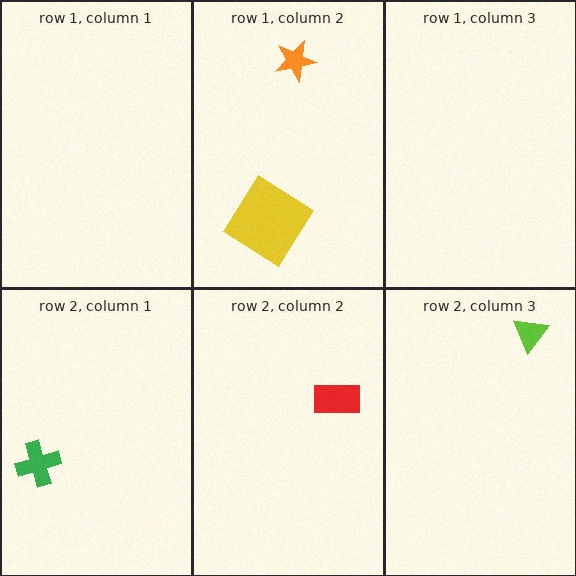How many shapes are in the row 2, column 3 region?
1.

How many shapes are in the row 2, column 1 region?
1.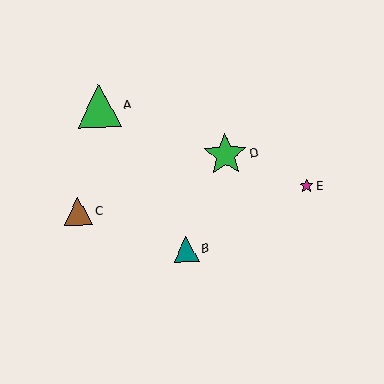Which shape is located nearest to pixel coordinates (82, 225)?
The brown triangle (labeled C) at (78, 211) is nearest to that location.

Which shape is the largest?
The green star (labeled D) is the largest.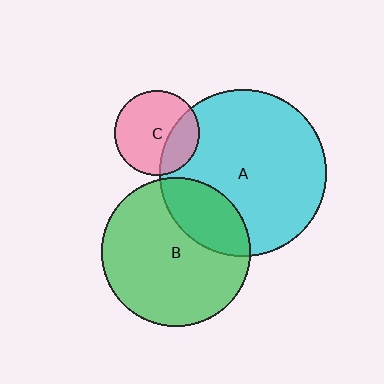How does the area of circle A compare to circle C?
Approximately 3.9 times.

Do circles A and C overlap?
Yes.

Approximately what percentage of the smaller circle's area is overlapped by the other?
Approximately 30%.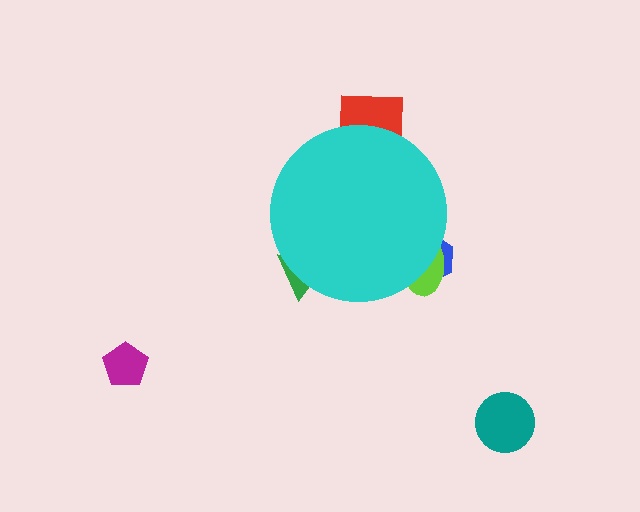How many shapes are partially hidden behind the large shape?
4 shapes are partially hidden.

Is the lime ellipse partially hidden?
Yes, the lime ellipse is partially hidden behind the cyan circle.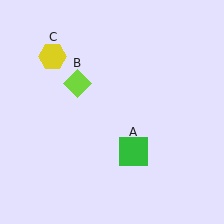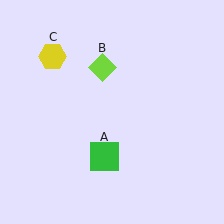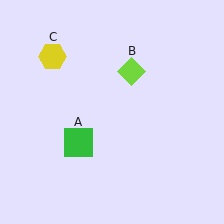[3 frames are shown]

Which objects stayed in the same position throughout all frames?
Yellow hexagon (object C) remained stationary.